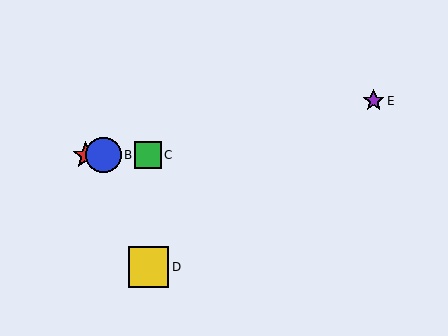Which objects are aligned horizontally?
Objects A, B, C are aligned horizontally.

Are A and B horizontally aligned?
Yes, both are at y≈155.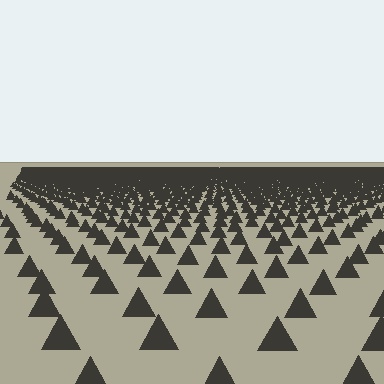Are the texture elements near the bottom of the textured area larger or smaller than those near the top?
Larger. Near the bottom, elements are closer to the viewer and appear at a bigger on-screen size.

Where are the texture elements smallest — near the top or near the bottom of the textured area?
Near the top.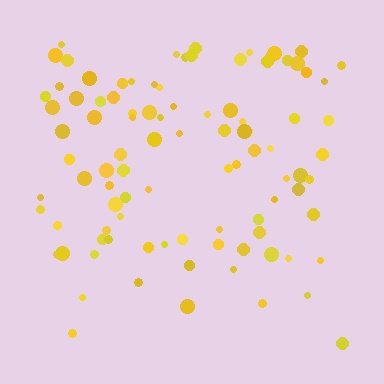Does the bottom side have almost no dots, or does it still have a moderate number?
Still a moderate number, just noticeably fewer than the top.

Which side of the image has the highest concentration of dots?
The top.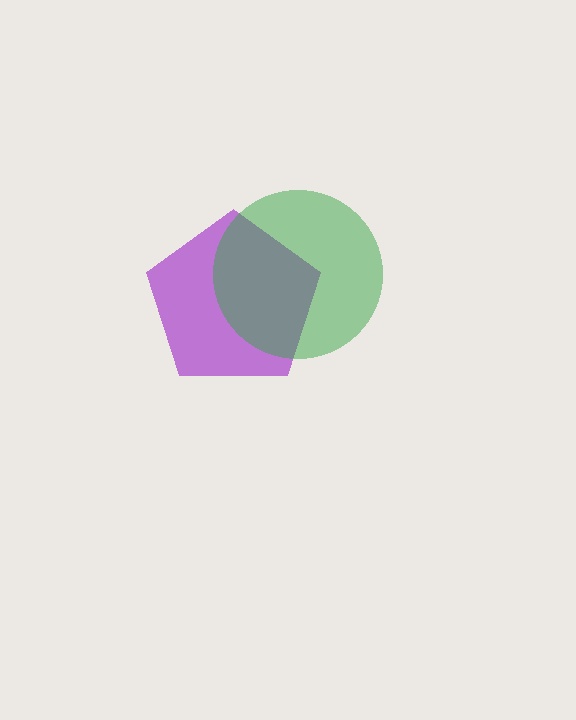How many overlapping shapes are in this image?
There are 2 overlapping shapes in the image.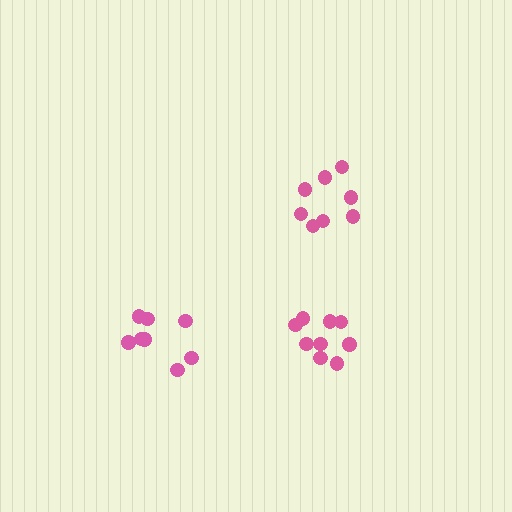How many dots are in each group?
Group 1: 8 dots, Group 2: 8 dots, Group 3: 9 dots (25 total).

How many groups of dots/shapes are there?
There are 3 groups.